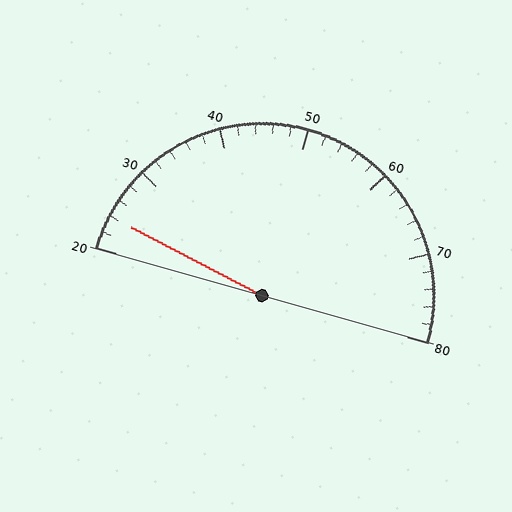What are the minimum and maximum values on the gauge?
The gauge ranges from 20 to 80.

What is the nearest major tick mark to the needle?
The nearest major tick mark is 20.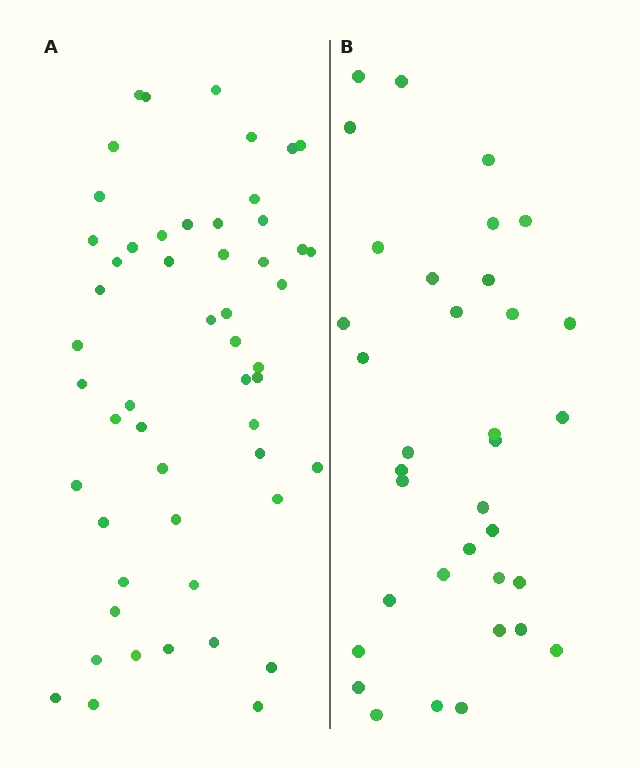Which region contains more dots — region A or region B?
Region A (the left region) has more dots.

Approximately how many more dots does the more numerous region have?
Region A has approximately 20 more dots than region B.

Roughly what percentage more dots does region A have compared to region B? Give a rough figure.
About 50% more.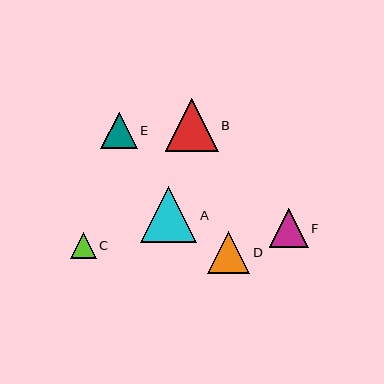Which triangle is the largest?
Triangle A is the largest with a size of approximately 56 pixels.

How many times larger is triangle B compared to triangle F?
Triangle B is approximately 1.4 times the size of triangle F.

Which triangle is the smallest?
Triangle C is the smallest with a size of approximately 26 pixels.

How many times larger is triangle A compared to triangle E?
Triangle A is approximately 1.5 times the size of triangle E.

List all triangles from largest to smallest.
From largest to smallest: A, B, D, F, E, C.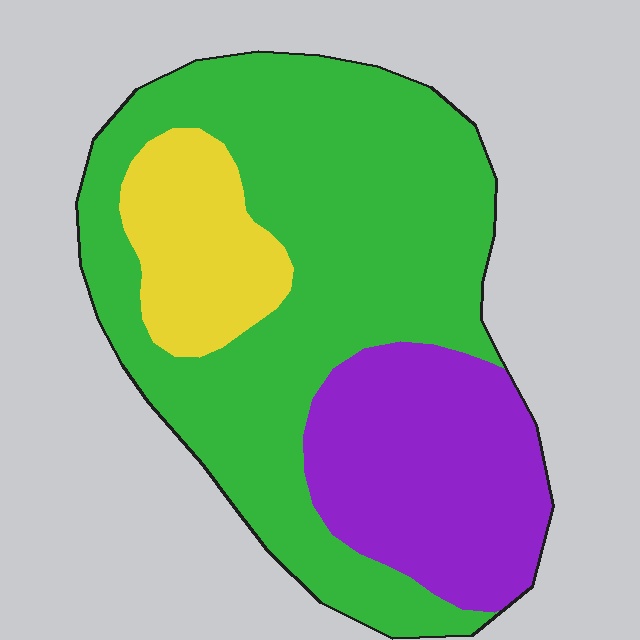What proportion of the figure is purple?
Purple covers around 25% of the figure.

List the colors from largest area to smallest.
From largest to smallest: green, purple, yellow.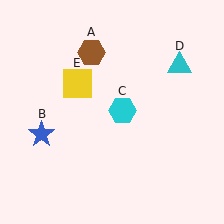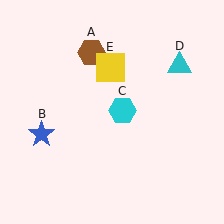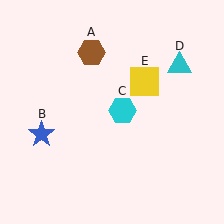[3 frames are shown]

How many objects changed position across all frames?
1 object changed position: yellow square (object E).